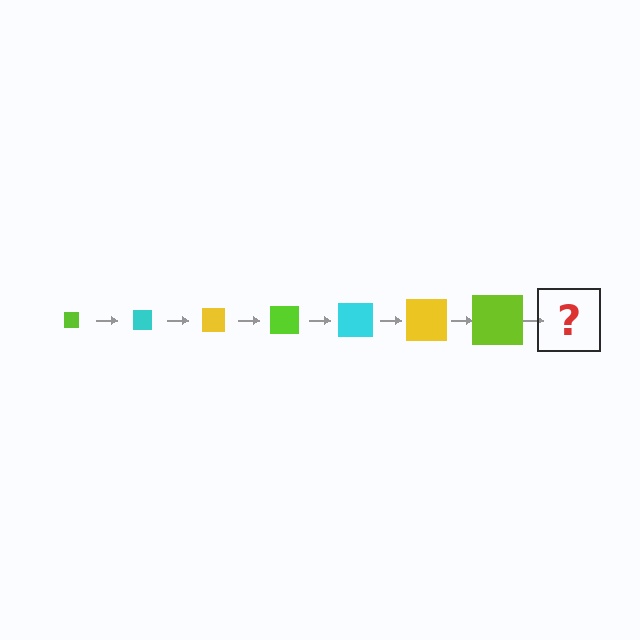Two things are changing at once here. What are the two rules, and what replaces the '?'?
The two rules are that the square grows larger each step and the color cycles through lime, cyan, and yellow. The '?' should be a cyan square, larger than the previous one.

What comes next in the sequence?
The next element should be a cyan square, larger than the previous one.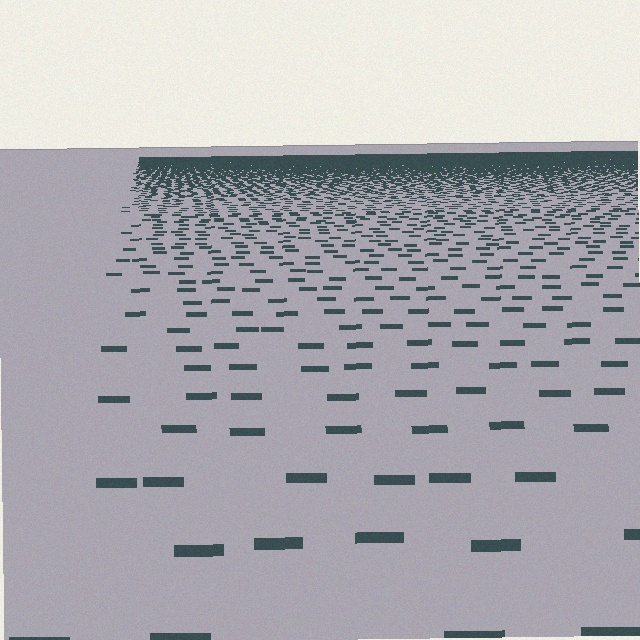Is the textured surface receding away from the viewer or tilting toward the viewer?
The surface is receding away from the viewer. Texture elements get smaller and denser toward the top.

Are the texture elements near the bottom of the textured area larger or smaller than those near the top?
Larger. Near the bottom, elements are closer to the viewer and appear at a bigger on-screen size.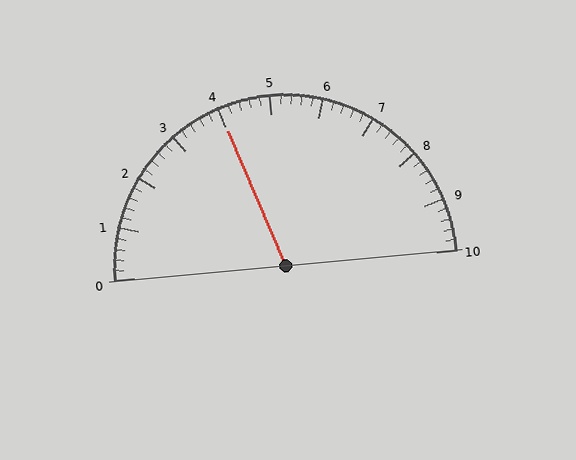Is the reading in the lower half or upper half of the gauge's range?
The reading is in the lower half of the range (0 to 10).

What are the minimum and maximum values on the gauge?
The gauge ranges from 0 to 10.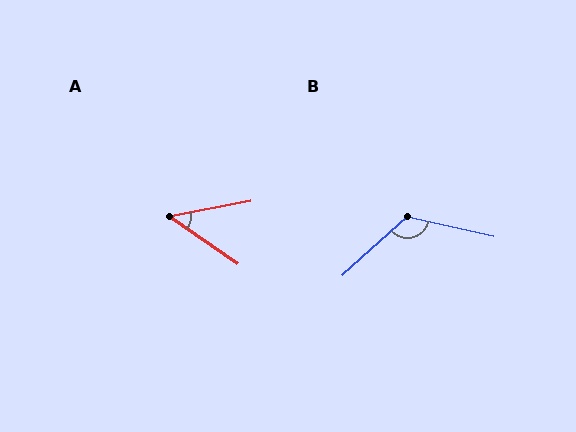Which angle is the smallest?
A, at approximately 46 degrees.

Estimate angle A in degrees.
Approximately 46 degrees.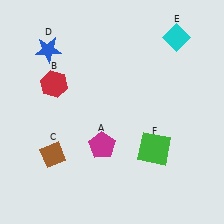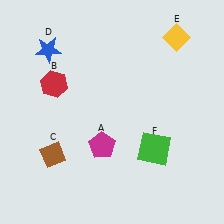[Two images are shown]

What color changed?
The diamond (E) changed from cyan in Image 1 to yellow in Image 2.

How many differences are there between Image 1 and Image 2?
There is 1 difference between the two images.